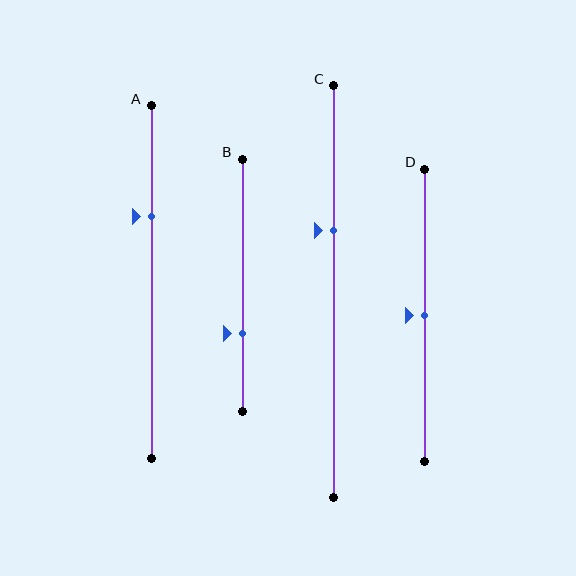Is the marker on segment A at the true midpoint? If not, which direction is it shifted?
No, the marker on segment A is shifted upward by about 19% of the segment length.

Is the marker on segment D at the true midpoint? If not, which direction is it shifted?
Yes, the marker on segment D is at the true midpoint.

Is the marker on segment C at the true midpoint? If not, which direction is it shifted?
No, the marker on segment C is shifted upward by about 15% of the segment length.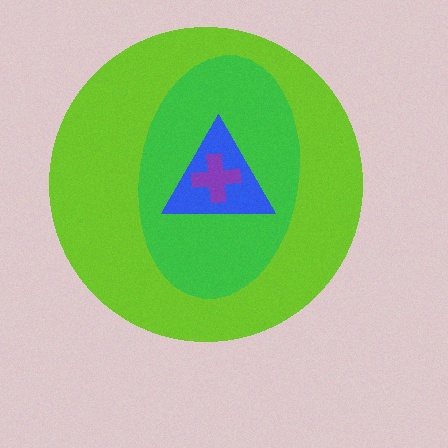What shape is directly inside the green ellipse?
The blue triangle.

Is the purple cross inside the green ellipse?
Yes.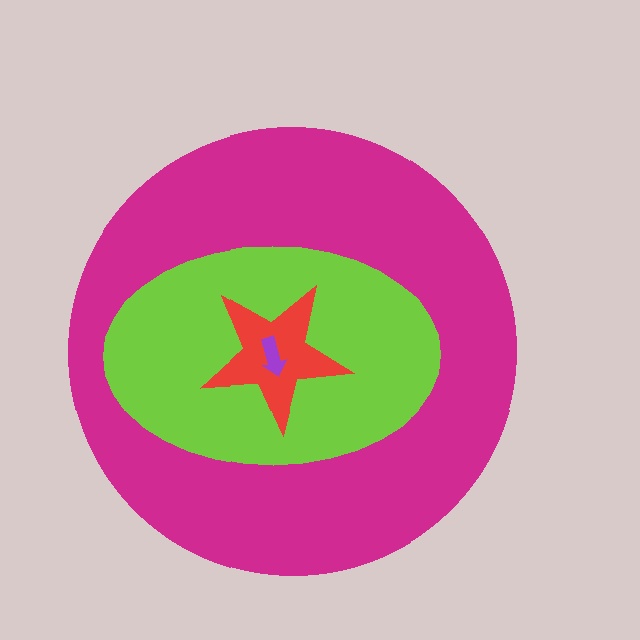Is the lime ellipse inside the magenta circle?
Yes.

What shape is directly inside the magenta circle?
The lime ellipse.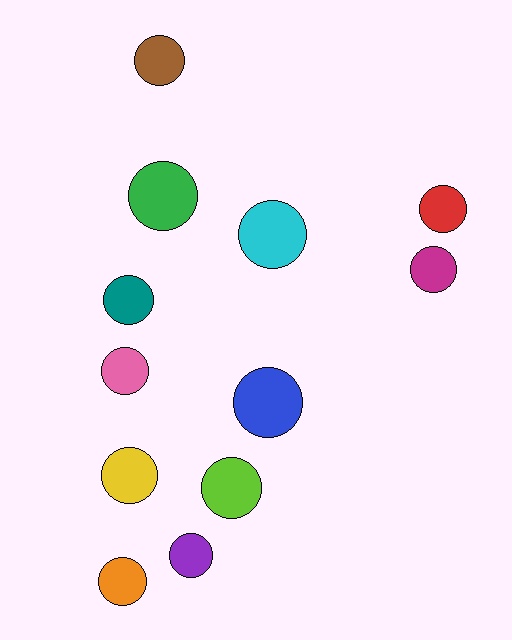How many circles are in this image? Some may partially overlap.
There are 12 circles.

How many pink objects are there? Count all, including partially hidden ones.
There is 1 pink object.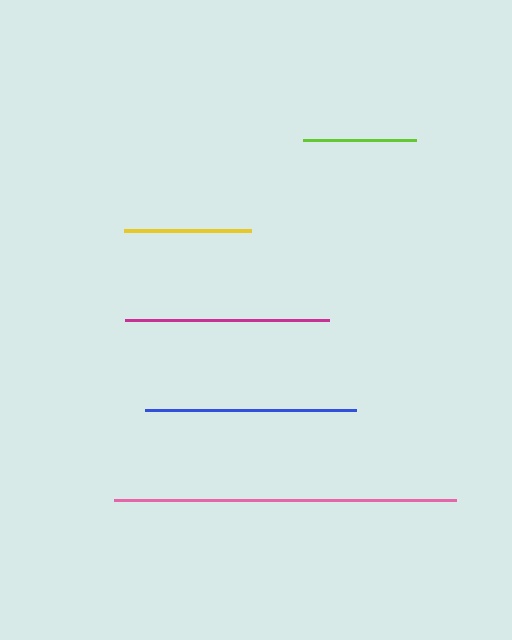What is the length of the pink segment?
The pink segment is approximately 342 pixels long.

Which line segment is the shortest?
The lime line is the shortest at approximately 113 pixels.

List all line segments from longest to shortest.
From longest to shortest: pink, blue, magenta, yellow, lime.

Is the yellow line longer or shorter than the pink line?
The pink line is longer than the yellow line.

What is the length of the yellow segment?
The yellow segment is approximately 127 pixels long.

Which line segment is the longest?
The pink line is the longest at approximately 342 pixels.